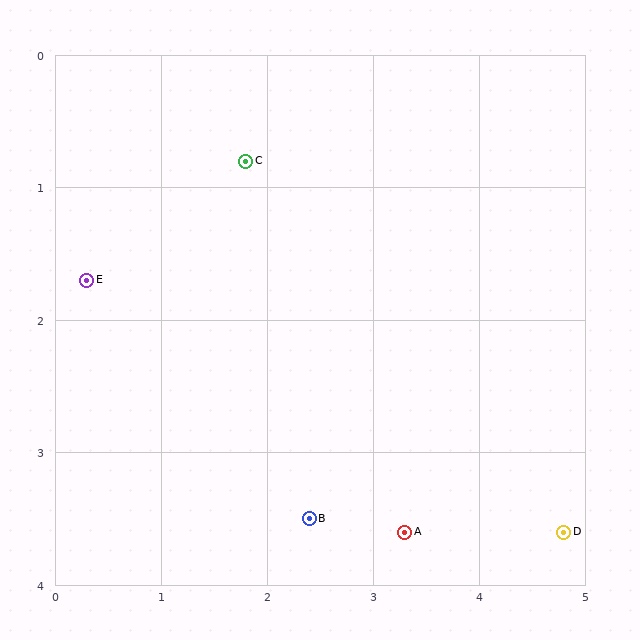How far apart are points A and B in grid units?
Points A and B are about 0.9 grid units apart.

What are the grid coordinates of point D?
Point D is at approximately (4.8, 3.6).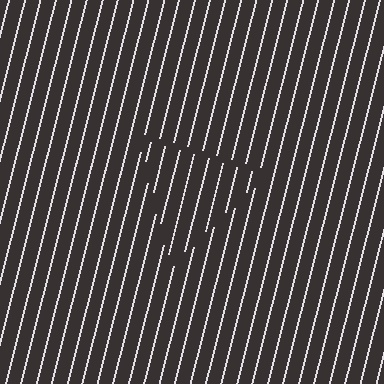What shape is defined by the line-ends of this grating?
An illusory triangle. The interior of the shape contains the same grating, shifted by half a period — the contour is defined by the phase discontinuity where line-ends from the inner and outer gratings abut.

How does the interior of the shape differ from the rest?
The interior of the shape contains the same grating, shifted by half a period — the contour is defined by the phase discontinuity where line-ends from the inner and outer gratings abut.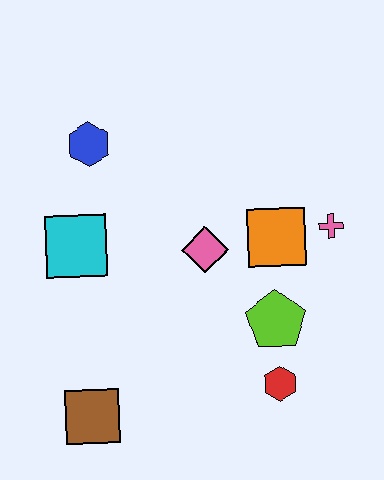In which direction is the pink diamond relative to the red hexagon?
The pink diamond is above the red hexagon.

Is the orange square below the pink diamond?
No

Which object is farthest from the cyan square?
The pink cross is farthest from the cyan square.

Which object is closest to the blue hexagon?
The cyan square is closest to the blue hexagon.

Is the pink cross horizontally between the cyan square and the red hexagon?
No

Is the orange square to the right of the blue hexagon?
Yes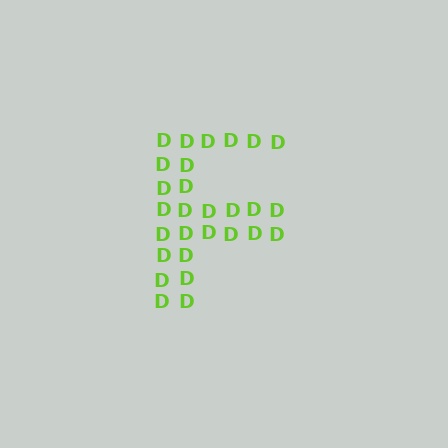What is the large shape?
The large shape is the letter F.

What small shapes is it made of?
It is made of small letter D's.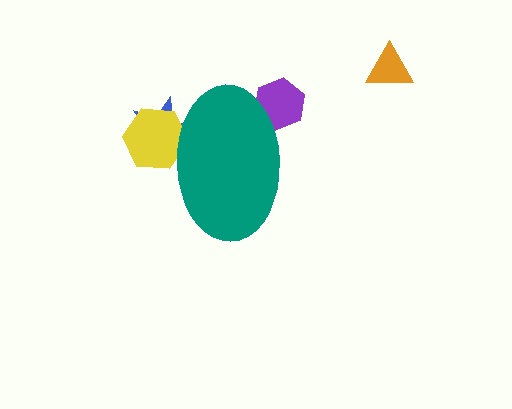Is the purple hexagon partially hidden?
Yes, the purple hexagon is partially hidden behind the teal ellipse.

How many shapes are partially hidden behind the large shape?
3 shapes are partially hidden.